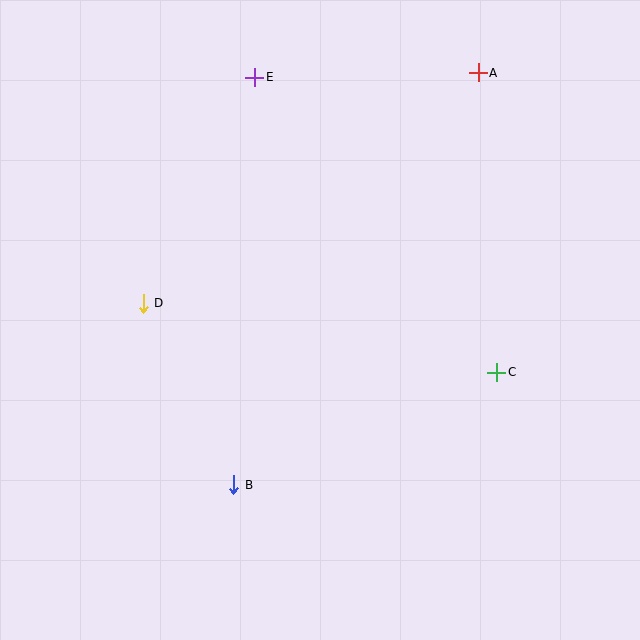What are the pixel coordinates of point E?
Point E is at (255, 77).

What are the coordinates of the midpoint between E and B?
The midpoint between E and B is at (244, 281).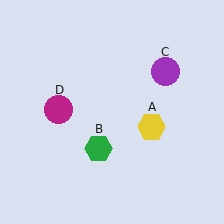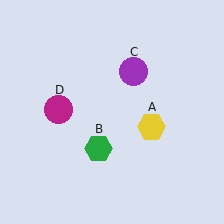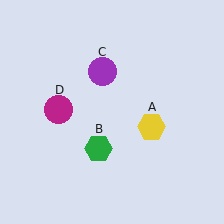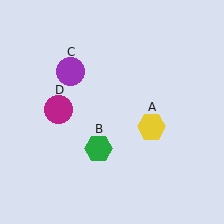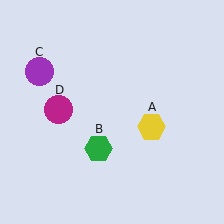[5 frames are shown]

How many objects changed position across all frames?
1 object changed position: purple circle (object C).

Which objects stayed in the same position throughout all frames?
Yellow hexagon (object A) and green hexagon (object B) and magenta circle (object D) remained stationary.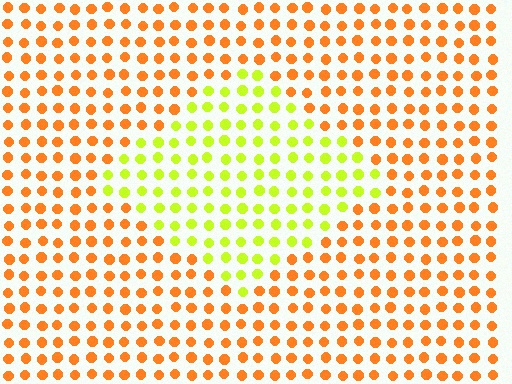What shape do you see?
I see a diamond.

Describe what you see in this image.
The image is filled with small orange elements in a uniform arrangement. A diamond-shaped region is visible where the elements are tinted to a slightly different hue, forming a subtle color boundary.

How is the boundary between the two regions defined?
The boundary is defined purely by a slight shift in hue (about 51 degrees). Spacing, size, and orientation are identical on both sides.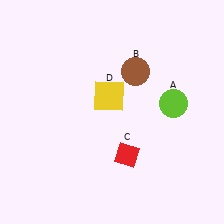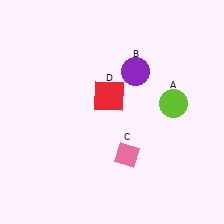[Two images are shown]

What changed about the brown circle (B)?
In Image 1, B is brown. In Image 2, it changed to purple.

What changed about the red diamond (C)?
In Image 1, C is red. In Image 2, it changed to pink.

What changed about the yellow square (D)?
In Image 1, D is yellow. In Image 2, it changed to red.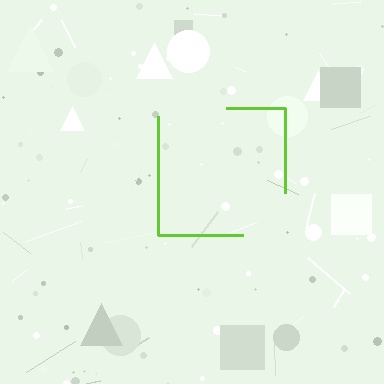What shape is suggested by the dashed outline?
The dashed outline suggests a square.